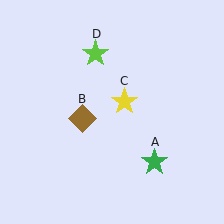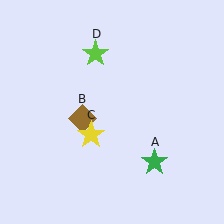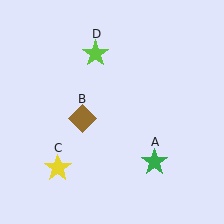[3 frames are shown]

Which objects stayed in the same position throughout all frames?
Green star (object A) and brown diamond (object B) and lime star (object D) remained stationary.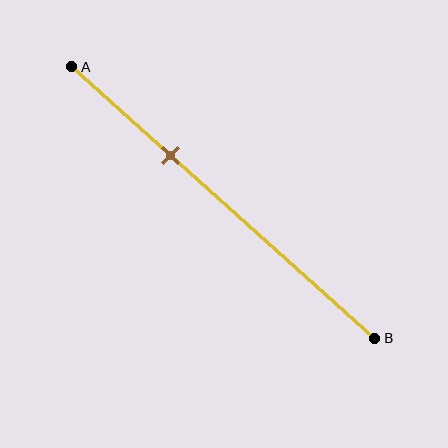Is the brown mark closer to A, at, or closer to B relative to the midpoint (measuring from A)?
The brown mark is closer to point A than the midpoint of segment AB.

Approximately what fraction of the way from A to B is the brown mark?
The brown mark is approximately 35% of the way from A to B.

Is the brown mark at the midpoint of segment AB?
No, the mark is at about 35% from A, not at the 50% midpoint.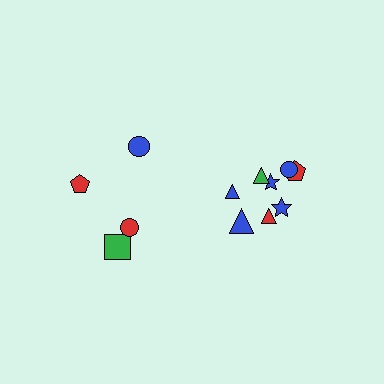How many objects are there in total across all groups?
There are 12 objects.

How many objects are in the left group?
There are 4 objects.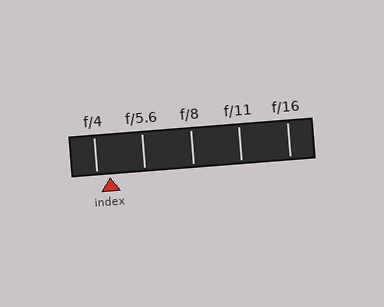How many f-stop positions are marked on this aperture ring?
There are 5 f-stop positions marked.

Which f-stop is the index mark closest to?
The index mark is closest to f/4.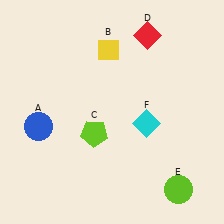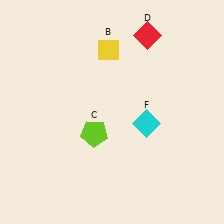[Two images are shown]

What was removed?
The lime circle (E), the blue circle (A) were removed in Image 2.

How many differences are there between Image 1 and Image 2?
There are 2 differences between the two images.